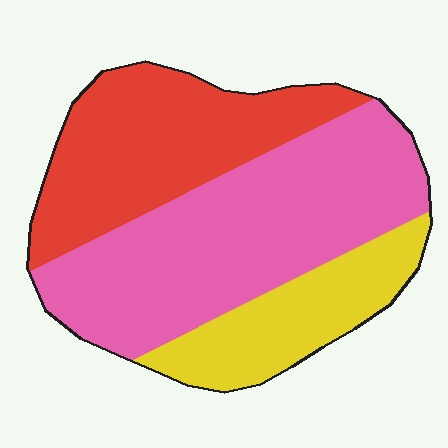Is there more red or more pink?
Pink.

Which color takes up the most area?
Pink, at roughly 50%.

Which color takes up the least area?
Yellow, at roughly 20%.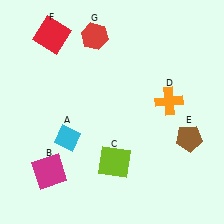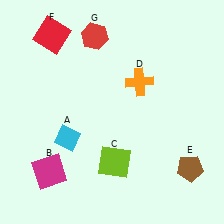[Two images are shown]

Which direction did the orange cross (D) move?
The orange cross (D) moved left.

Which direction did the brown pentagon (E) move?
The brown pentagon (E) moved down.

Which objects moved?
The objects that moved are: the orange cross (D), the brown pentagon (E).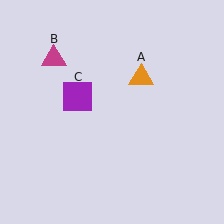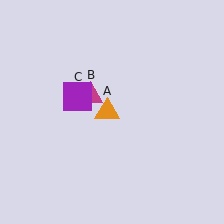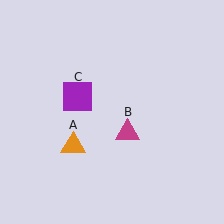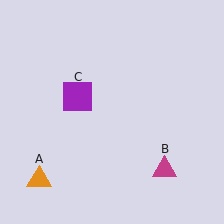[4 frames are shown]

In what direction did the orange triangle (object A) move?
The orange triangle (object A) moved down and to the left.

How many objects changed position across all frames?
2 objects changed position: orange triangle (object A), magenta triangle (object B).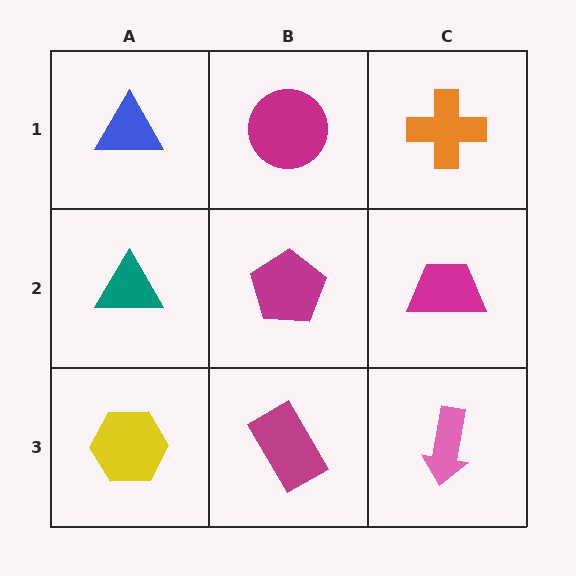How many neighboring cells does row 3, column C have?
2.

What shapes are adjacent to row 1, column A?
A teal triangle (row 2, column A), a magenta circle (row 1, column B).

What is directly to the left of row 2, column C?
A magenta pentagon.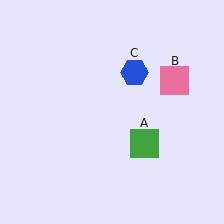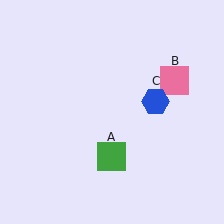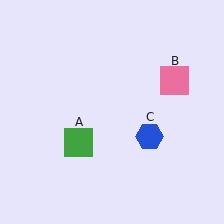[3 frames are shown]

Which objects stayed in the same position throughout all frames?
Pink square (object B) remained stationary.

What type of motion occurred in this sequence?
The green square (object A), blue hexagon (object C) rotated clockwise around the center of the scene.